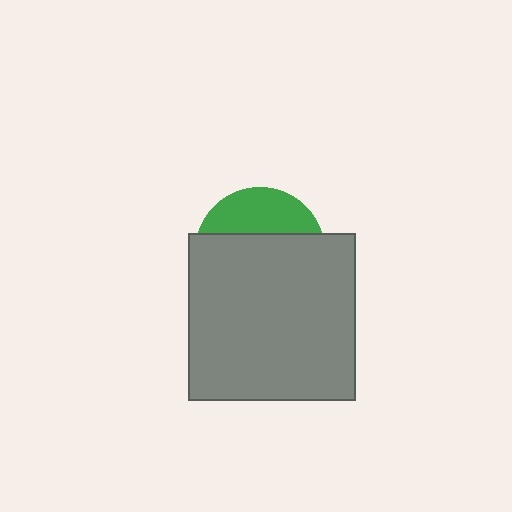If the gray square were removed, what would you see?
You would see the complete green circle.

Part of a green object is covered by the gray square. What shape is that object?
It is a circle.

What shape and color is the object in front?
The object in front is a gray square.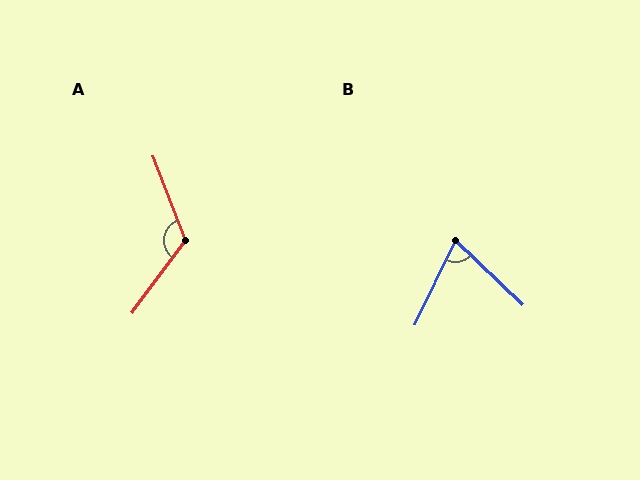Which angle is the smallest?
B, at approximately 72 degrees.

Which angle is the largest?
A, at approximately 122 degrees.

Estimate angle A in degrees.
Approximately 122 degrees.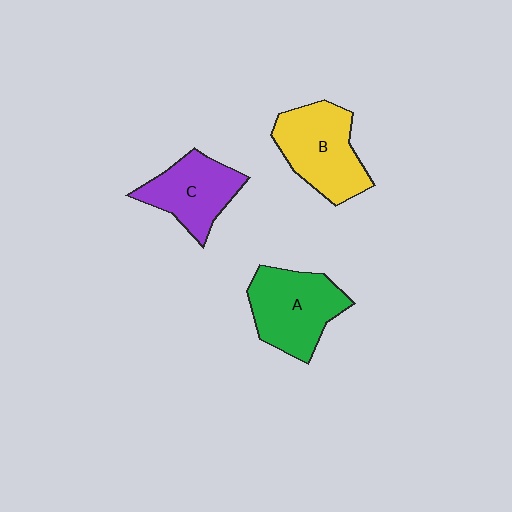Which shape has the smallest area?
Shape C (purple).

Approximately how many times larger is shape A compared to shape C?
Approximately 1.2 times.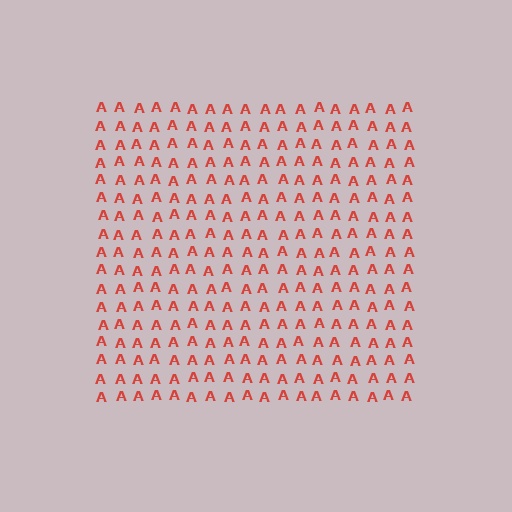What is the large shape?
The large shape is a square.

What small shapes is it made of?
It is made of small letter A's.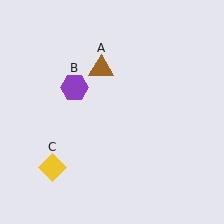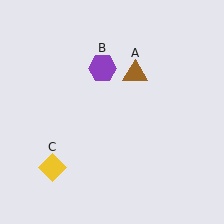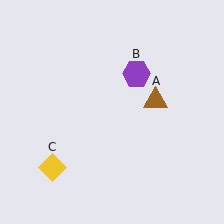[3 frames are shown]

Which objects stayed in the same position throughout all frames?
Yellow diamond (object C) remained stationary.